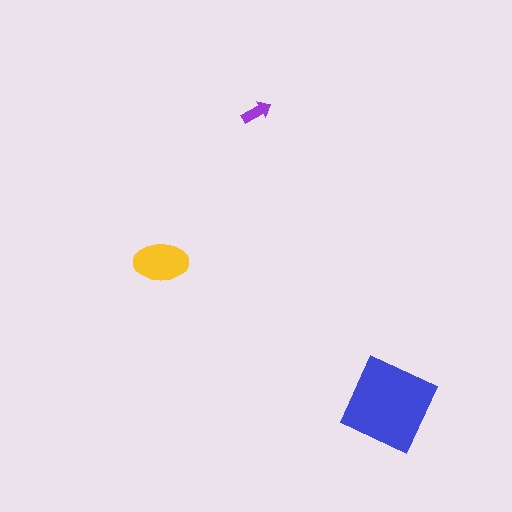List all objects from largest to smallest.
The blue square, the yellow ellipse, the purple arrow.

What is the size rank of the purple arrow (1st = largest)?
3rd.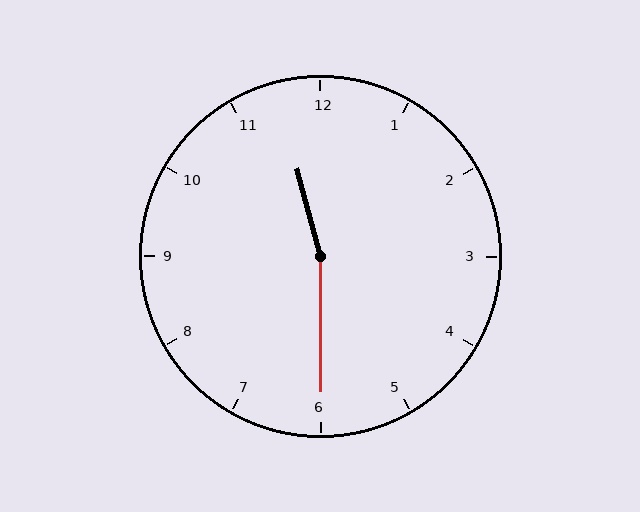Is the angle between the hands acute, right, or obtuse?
It is obtuse.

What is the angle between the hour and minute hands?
Approximately 165 degrees.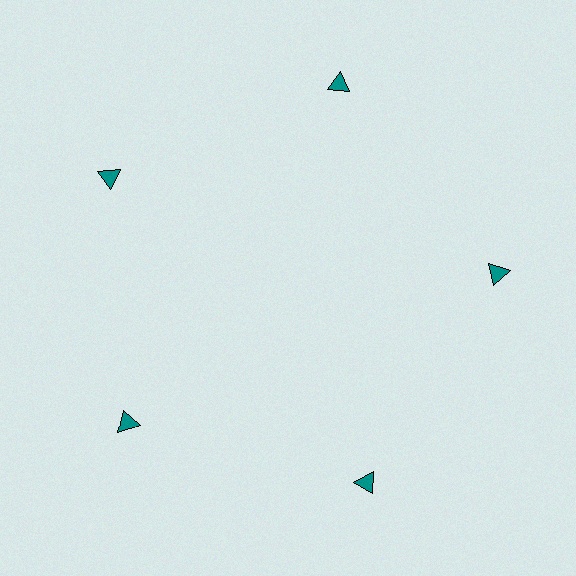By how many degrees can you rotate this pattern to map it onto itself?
The pattern maps onto itself every 72 degrees of rotation.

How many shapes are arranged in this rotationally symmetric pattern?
There are 5 shapes, arranged in 5 groups of 1.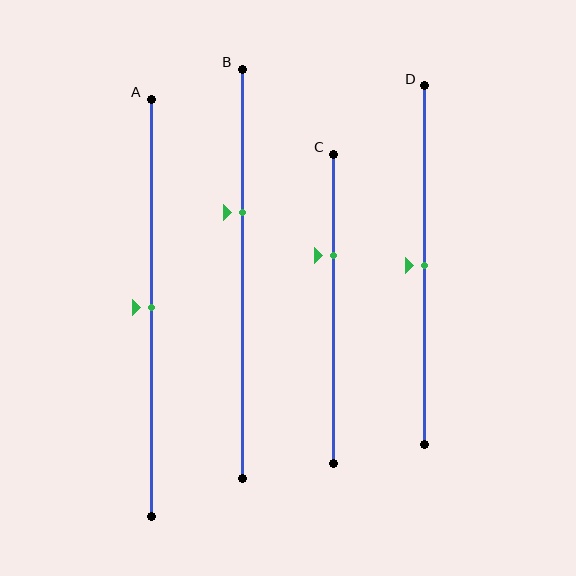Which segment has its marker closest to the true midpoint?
Segment A has its marker closest to the true midpoint.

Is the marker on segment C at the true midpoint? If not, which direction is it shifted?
No, the marker on segment C is shifted upward by about 17% of the segment length.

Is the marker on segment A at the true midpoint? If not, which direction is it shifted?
Yes, the marker on segment A is at the true midpoint.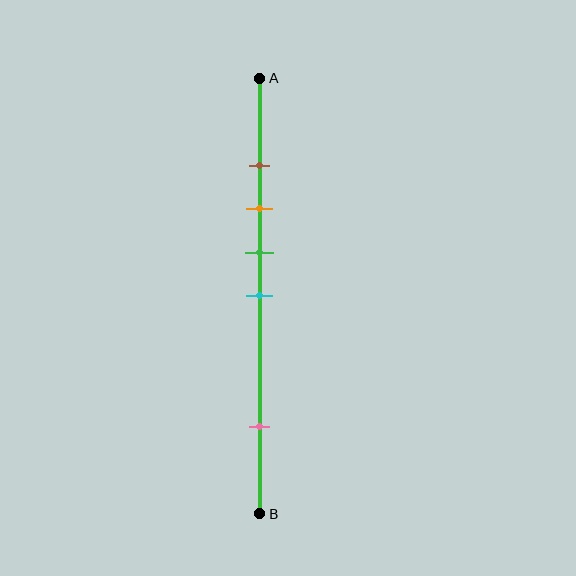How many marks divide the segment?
There are 5 marks dividing the segment.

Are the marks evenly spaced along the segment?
No, the marks are not evenly spaced.